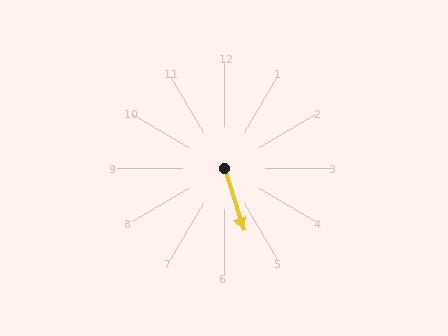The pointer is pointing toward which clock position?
Roughly 5 o'clock.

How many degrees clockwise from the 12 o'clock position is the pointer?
Approximately 163 degrees.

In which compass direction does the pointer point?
South.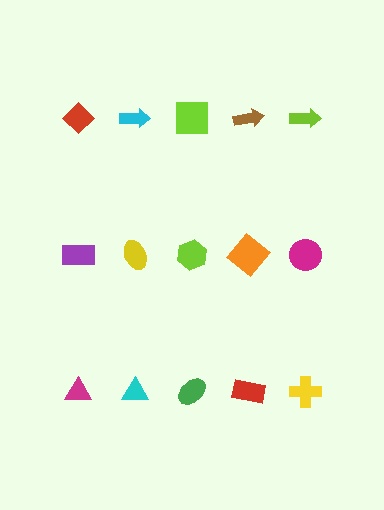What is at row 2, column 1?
A purple rectangle.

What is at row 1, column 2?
A cyan arrow.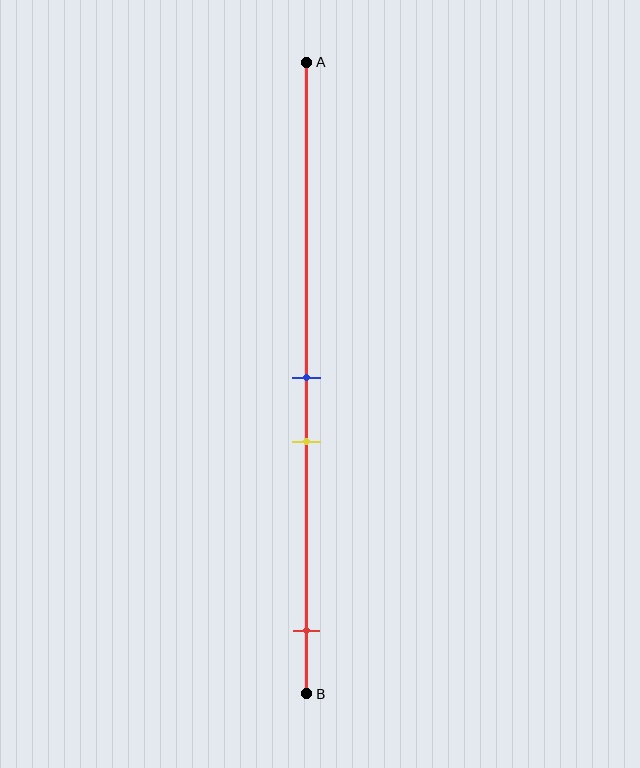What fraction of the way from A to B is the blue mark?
The blue mark is approximately 50% (0.5) of the way from A to B.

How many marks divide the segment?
There are 3 marks dividing the segment.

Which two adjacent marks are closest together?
The blue and yellow marks are the closest adjacent pair.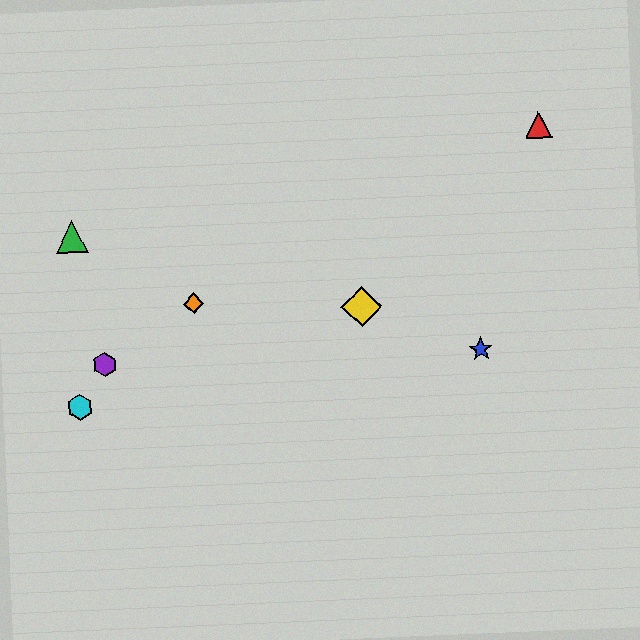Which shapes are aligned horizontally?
The blue star, the purple hexagon are aligned horizontally.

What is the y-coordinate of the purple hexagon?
The purple hexagon is at y≈365.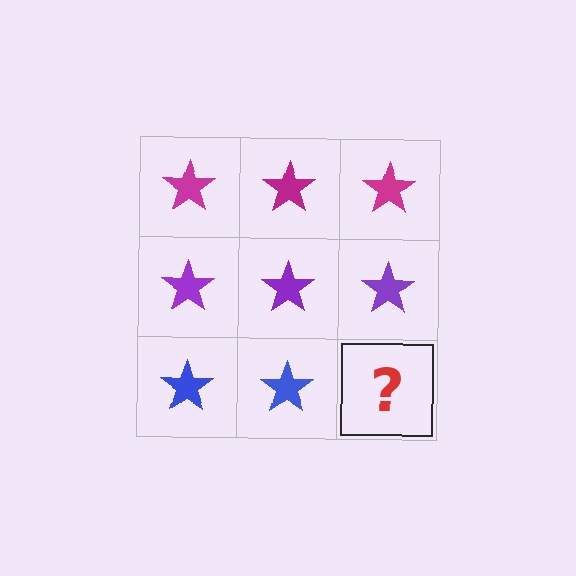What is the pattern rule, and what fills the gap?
The rule is that each row has a consistent color. The gap should be filled with a blue star.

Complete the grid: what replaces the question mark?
The question mark should be replaced with a blue star.